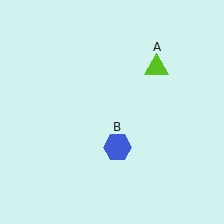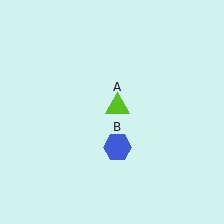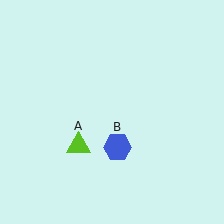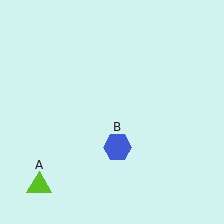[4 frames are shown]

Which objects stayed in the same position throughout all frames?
Blue hexagon (object B) remained stationary.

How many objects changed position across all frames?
1 object changed position: lime triangle (object A).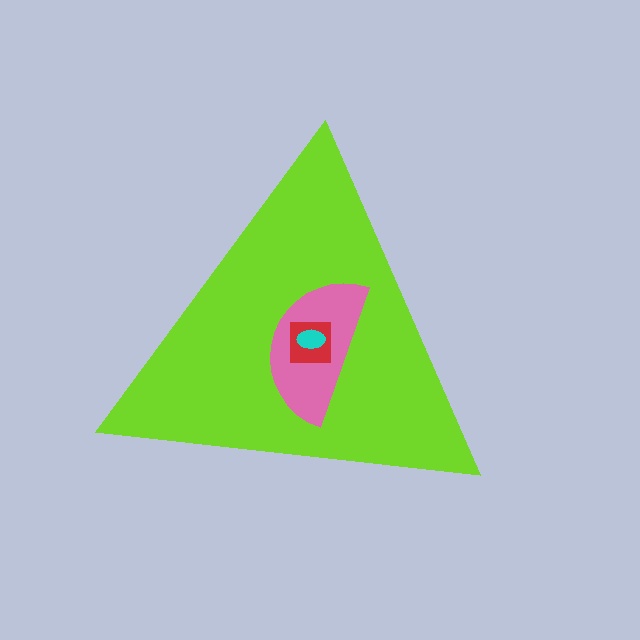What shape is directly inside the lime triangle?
The pink semicircle.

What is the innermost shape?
The cyan ellipse.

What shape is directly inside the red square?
The cyan ellipse.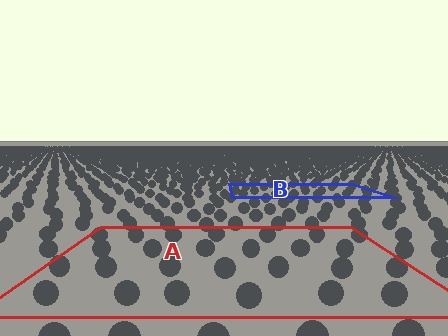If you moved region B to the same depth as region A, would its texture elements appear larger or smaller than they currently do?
They would appear larger. At a closer depth, the same texture elements are projected at a bigger on-screen size.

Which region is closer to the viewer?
Region A is closer. The texture elements there are larger and more spread out.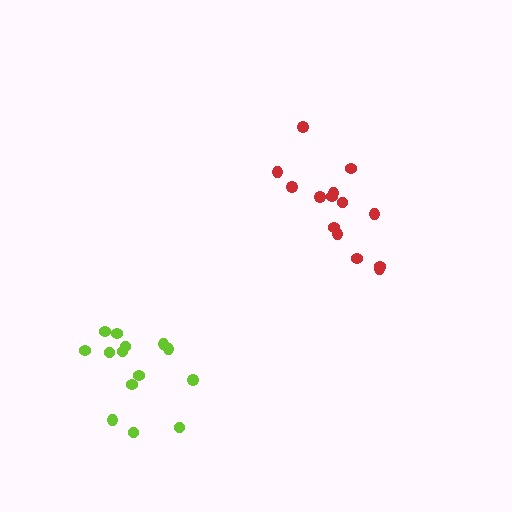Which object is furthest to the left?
The lime cluster is leftmost.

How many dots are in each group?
Group 1: 14 dots, Group 2: 14 dots (28 total).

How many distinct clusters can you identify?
There are 2 distinct clusters.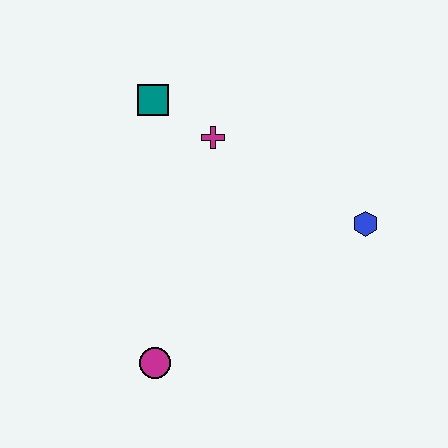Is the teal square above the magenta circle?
Yes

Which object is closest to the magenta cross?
The teal square is closest to the magenta cross.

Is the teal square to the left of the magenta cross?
Yes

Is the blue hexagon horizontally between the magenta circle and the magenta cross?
No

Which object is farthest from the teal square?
The magenta circle is farthest from the teal square.